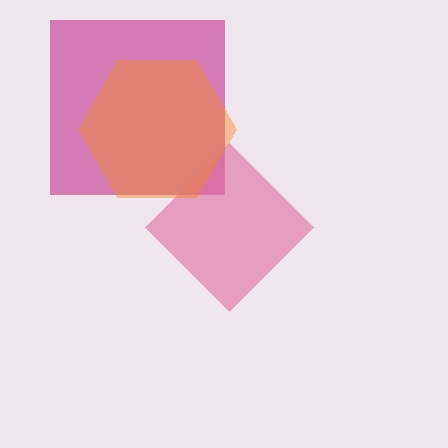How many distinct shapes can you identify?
There are 3 distinct shapes: a magenta square, a pink diamond, an orange hexagon.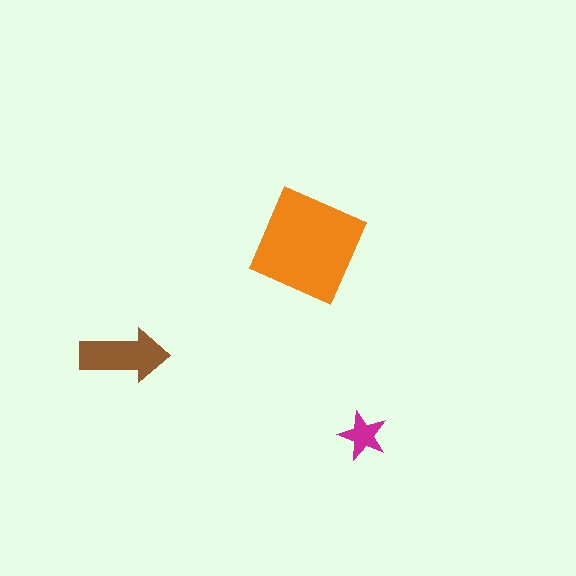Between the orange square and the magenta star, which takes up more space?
The orange square.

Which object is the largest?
The orange square.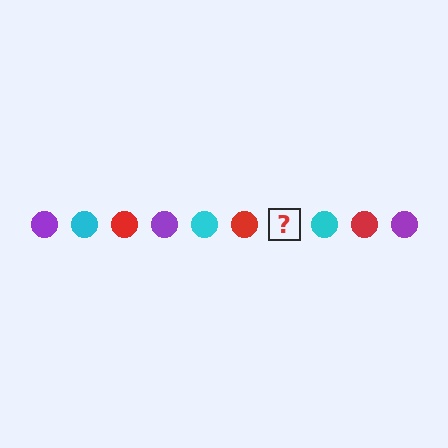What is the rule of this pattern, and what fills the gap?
The rule is that the pattern cycles through purple, cyan, red circles. The gap should be filled with a purple circle.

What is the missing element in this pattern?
The missing element is a purple circle.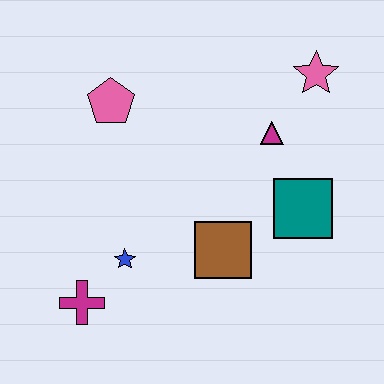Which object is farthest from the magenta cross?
The pink star is farthest from the magenta cross.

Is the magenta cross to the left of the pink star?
Yes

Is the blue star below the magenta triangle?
Yes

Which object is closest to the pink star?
The magenta triangle is closest to the pink star.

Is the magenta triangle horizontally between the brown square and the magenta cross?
No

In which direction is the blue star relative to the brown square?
The blue star is to the left of the brown square.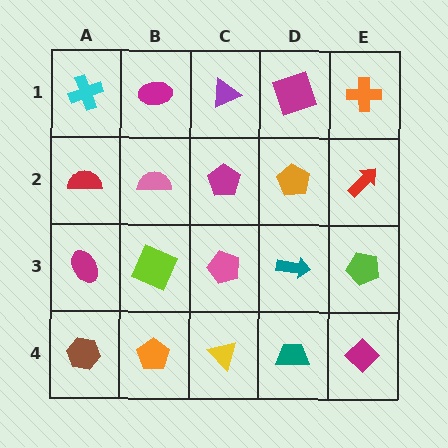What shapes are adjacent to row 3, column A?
A red semicircle (row 2, column A), a brown hexagon (row 4, column A), a lime square (row 3, column B).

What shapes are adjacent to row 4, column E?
A lime pentagon (row 3, column E), a teal trapezoid (row 4, column D).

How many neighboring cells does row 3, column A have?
3.